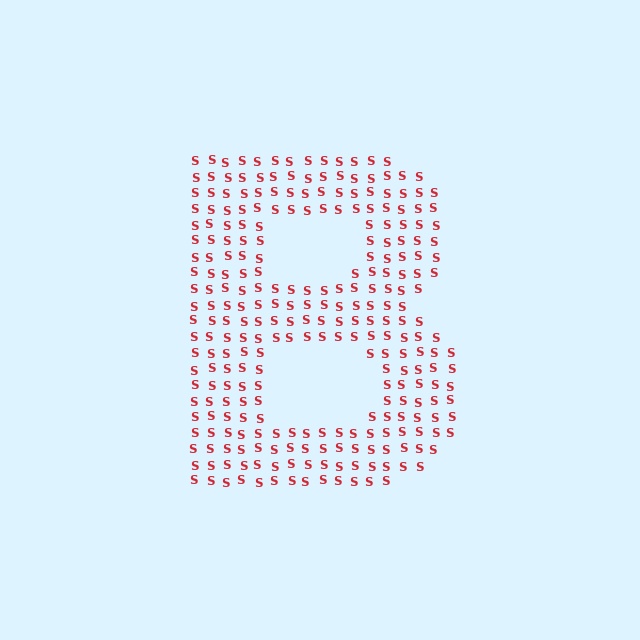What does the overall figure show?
The overall figure shows the letter B.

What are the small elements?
The small elements are letter S's.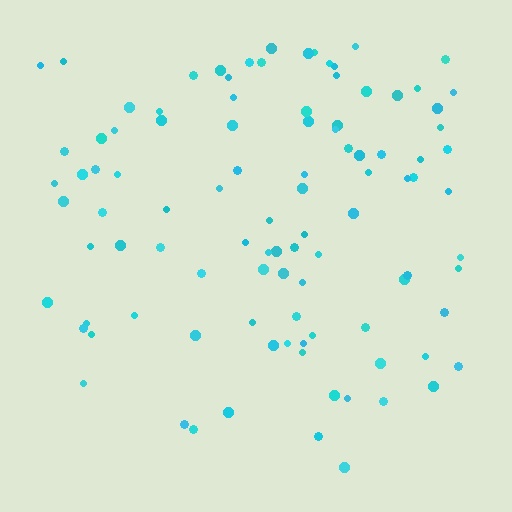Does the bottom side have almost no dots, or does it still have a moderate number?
Still a moderate number, just noticeably fewer than the top.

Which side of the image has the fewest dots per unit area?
The bottom.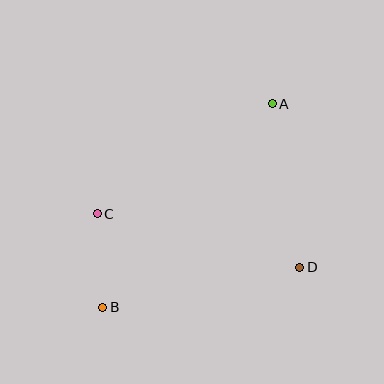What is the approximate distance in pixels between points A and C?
The distance between A and C is approximately 207 pixels.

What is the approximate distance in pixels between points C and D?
The distance between C and D is approximately 209 pixels.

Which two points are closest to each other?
Points B and C are closest to each other.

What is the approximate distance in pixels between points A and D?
The distance between A and D is approximately 166 pixels.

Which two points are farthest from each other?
Points A and B are farthest from each other.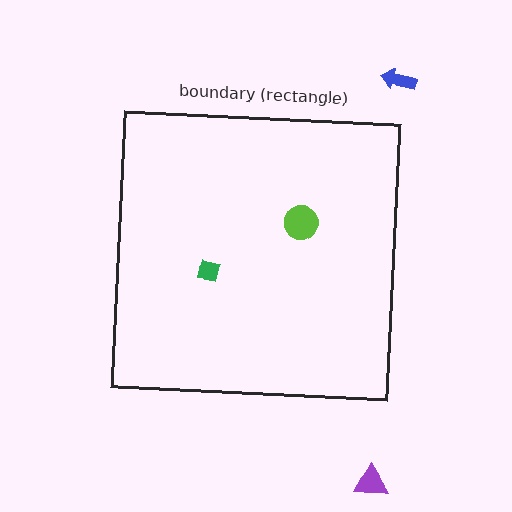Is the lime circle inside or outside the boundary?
Inside.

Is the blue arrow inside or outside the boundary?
Outside.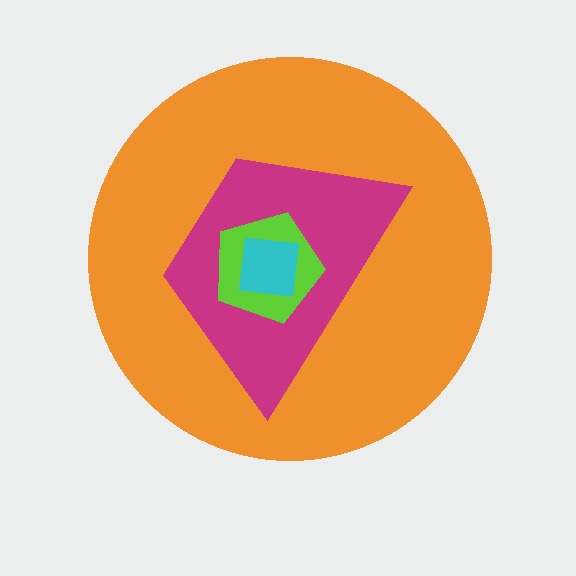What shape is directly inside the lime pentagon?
The cyan square.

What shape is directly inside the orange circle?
The magenta trapezoid.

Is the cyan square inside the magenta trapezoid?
Yes.